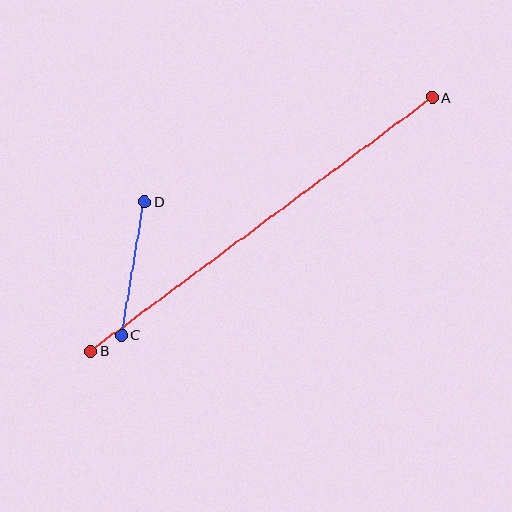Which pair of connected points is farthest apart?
Points A and B are farthest apart.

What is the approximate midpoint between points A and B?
The midpoint is at approximately (262, 224) pixels.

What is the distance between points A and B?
The distance is approximately 425 pixels.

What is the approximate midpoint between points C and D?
The midpoint is at approximately (133, 268) pixels.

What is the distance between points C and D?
The distance is approximately 136 pixels.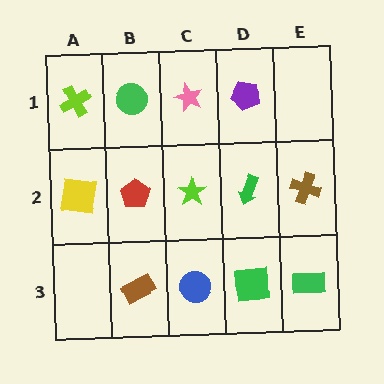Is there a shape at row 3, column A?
No, that cell is empty.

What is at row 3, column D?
A green square.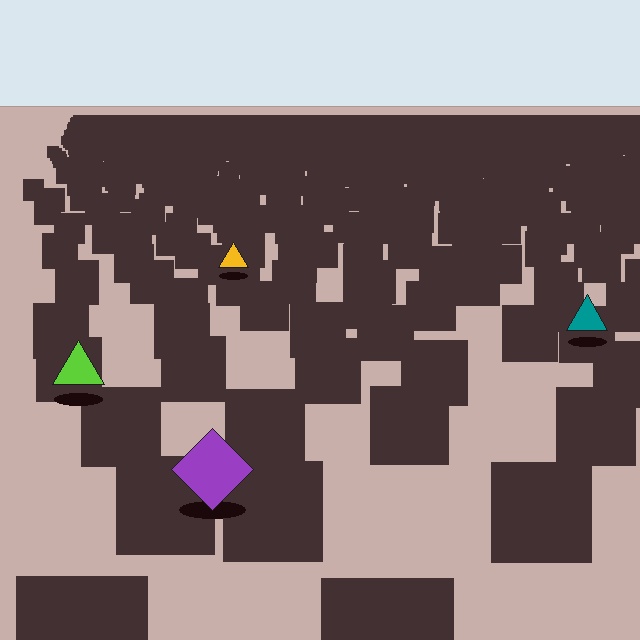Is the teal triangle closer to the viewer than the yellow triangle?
Yes. The teal triangle is closer — you can tell from the texture gradient: the ground texture is coarser near it.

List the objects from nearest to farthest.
From nearest to farthest: the purple diamond, the lime triangle, the teal triangle, the yellow triangle.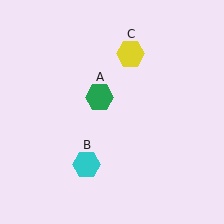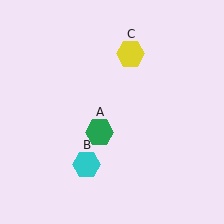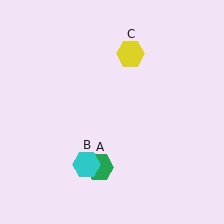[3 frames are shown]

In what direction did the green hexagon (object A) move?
The green hexagon (object A) moved down.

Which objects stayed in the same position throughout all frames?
Cyan hexagon (object B) and yellow hexagon (object C) remained stationary.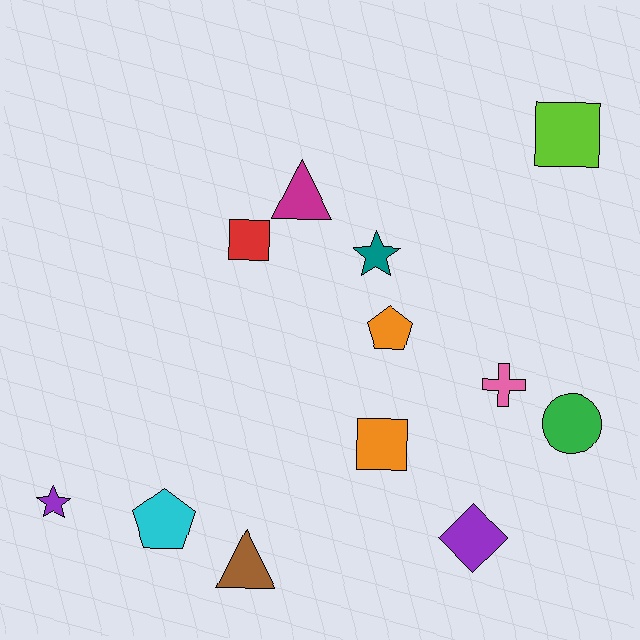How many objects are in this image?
There are 12 objects.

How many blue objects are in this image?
There are no blue objects.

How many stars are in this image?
There are 2 stars.